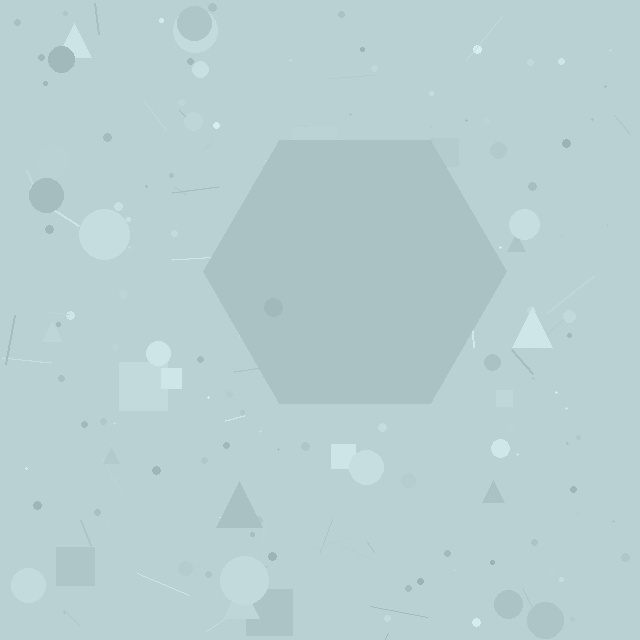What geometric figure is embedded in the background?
A hexagon is embedded in the background.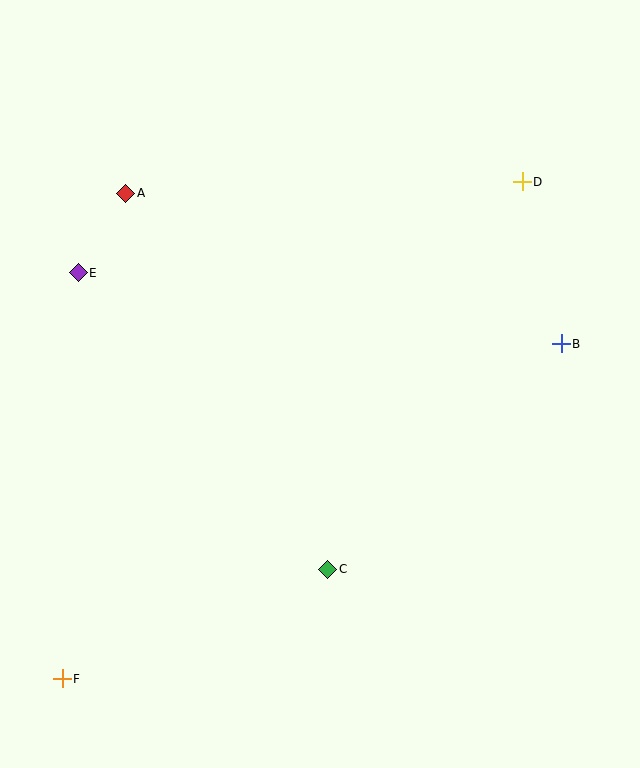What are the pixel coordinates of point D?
Point D is at (522, 182).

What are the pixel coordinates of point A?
Point A is at (126, 193).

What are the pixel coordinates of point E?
Point E is at (78, 273).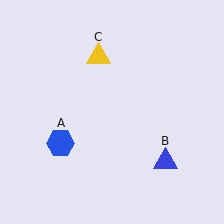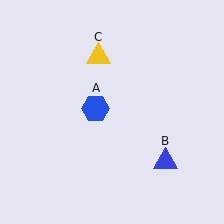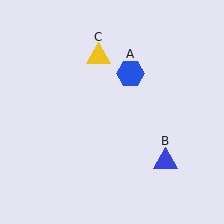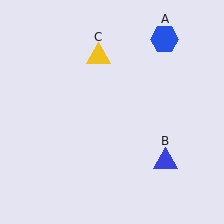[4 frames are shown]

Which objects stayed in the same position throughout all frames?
Blue triangle (object B) and yellow triangle (object C) remained stationary.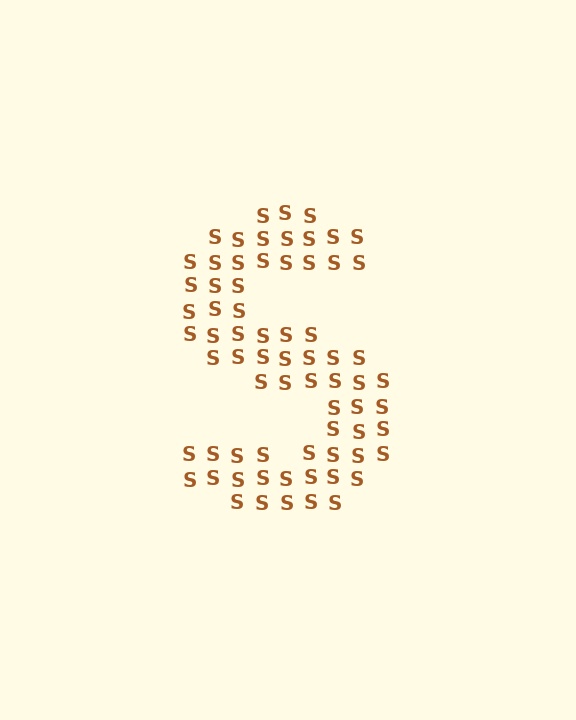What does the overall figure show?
The overall figure shows the letter S.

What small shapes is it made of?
It is made of small letter S's.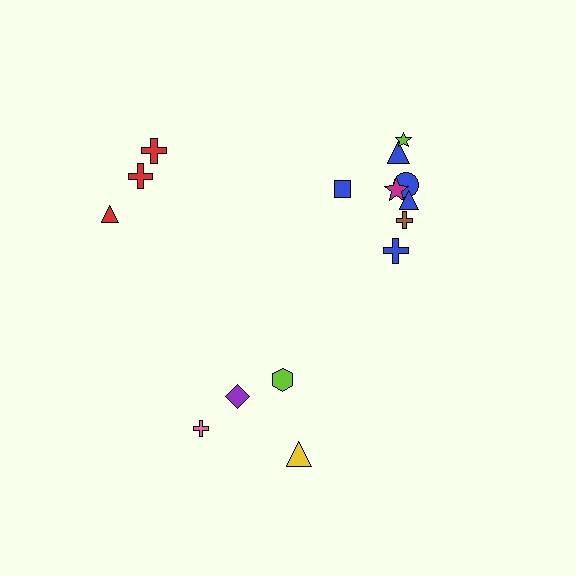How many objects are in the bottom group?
There are 4 objects.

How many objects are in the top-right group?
There are 8 objects.